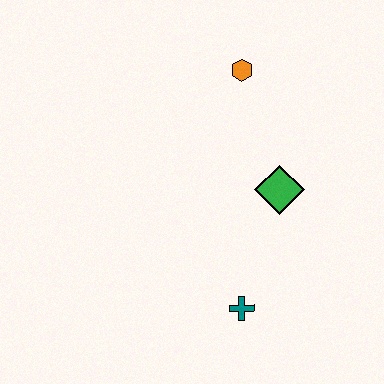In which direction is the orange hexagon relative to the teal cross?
The orange hexagon is above the teal cross.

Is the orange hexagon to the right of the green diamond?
No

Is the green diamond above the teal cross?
Yes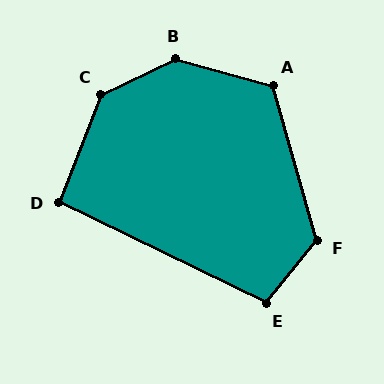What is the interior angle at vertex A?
Approximately 121 degrees (obtuse).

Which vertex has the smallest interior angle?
D, at approximately 95 degrees.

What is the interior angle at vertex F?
Approximately 125 degrees (obtuse).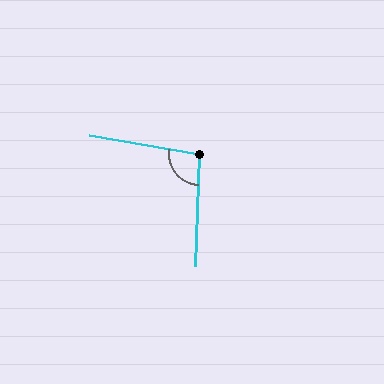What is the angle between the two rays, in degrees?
Approximately 97 degrees.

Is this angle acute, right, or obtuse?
It is obtuse.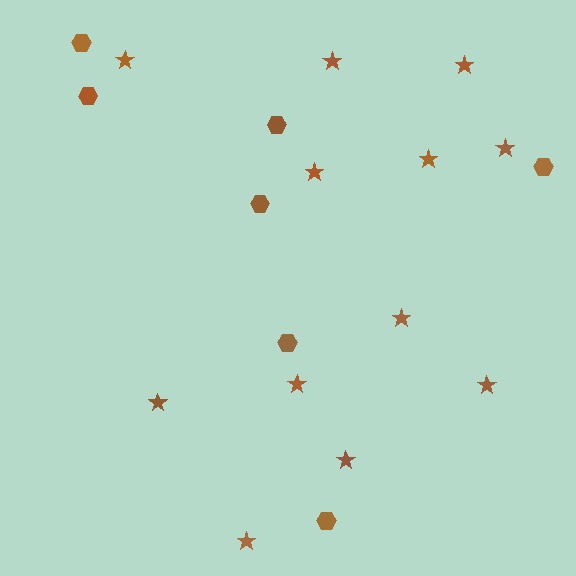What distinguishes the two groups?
There are 2 groups: one group of hexagons (7) and one group of stars (12).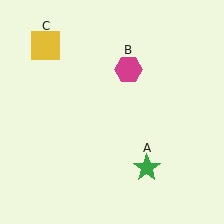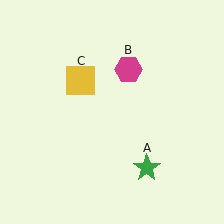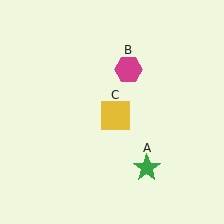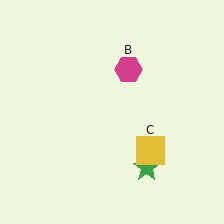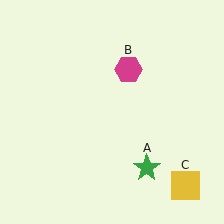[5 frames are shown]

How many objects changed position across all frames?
1 object changed position: yellow square (object C).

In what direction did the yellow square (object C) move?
The yellow square (object C) moved down and to the right.